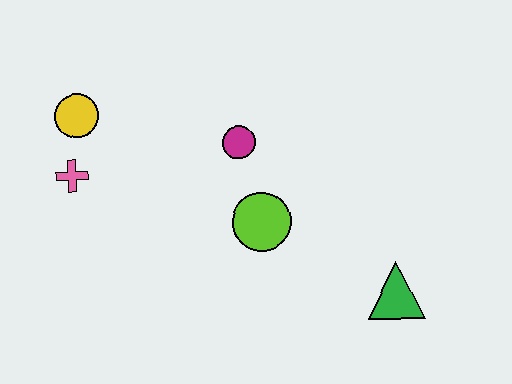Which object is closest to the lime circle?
The magenta circle is closest to the lime circle.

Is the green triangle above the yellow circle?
No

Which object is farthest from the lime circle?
The yellow circle is farthest from the lime circle.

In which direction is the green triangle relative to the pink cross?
The green triangle is to the right of the pink cross.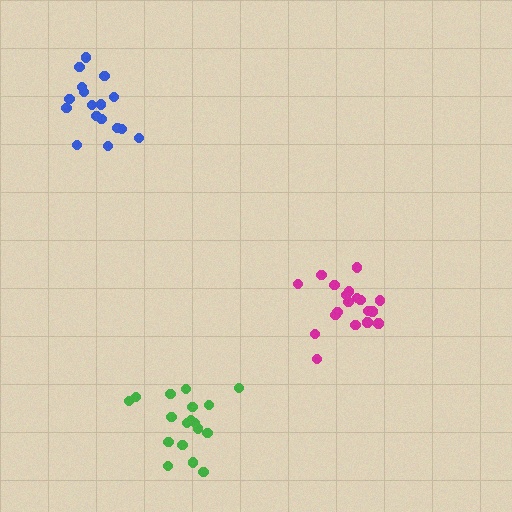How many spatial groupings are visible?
There are 3 spatial groupings.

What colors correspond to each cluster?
The clusters are colored: blue, green, magenta.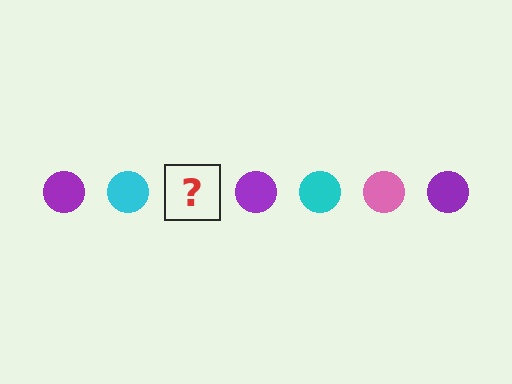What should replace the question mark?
The question mark should be replaced with a pink circle.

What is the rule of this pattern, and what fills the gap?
The rule is that the pattern cycles through purple, cyan, pink circles. The gap should be filled with a pink circle.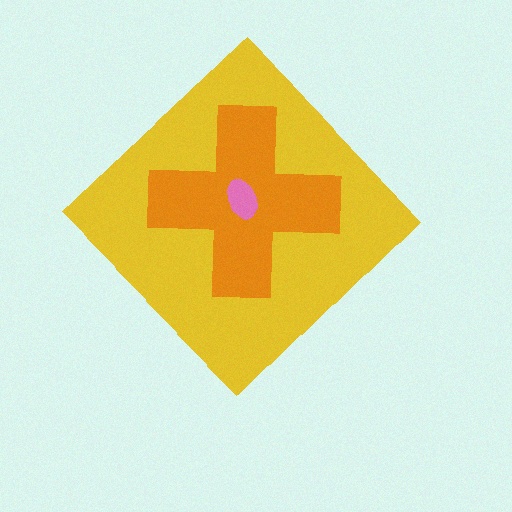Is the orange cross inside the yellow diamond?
Yes.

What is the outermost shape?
The yellow diamond.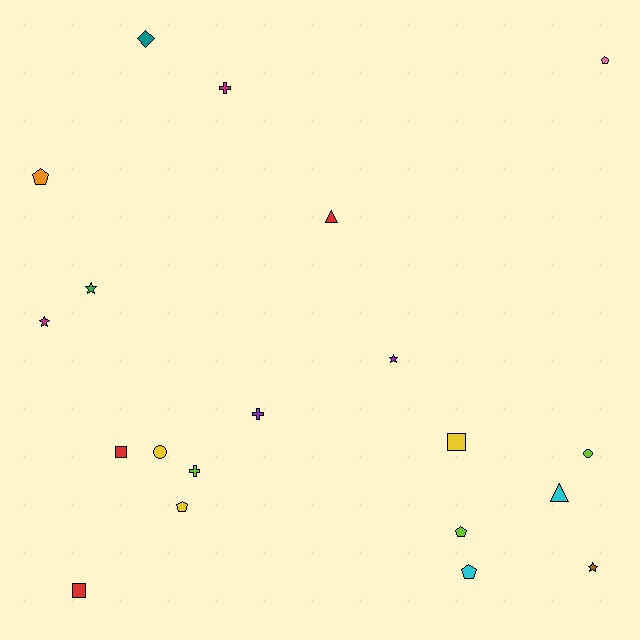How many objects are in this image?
There are 20 objects.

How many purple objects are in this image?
There are 2 purple objects.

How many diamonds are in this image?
There is 1 diamond.